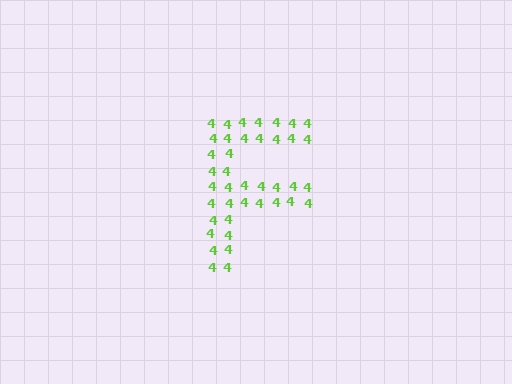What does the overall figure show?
The overall figure shows the letter F.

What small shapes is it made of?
It is made of small digit 4's.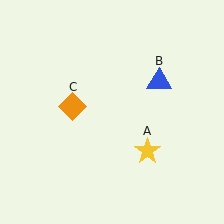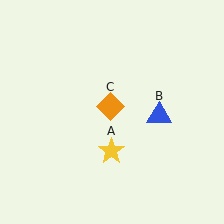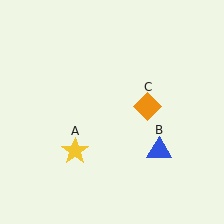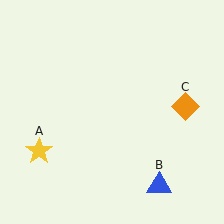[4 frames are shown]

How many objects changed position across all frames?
3 objects changed position: yellow star (object A), blue triangle (object B), orange diamond (object C).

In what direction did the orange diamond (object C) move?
The orange diamond (object C) moved right.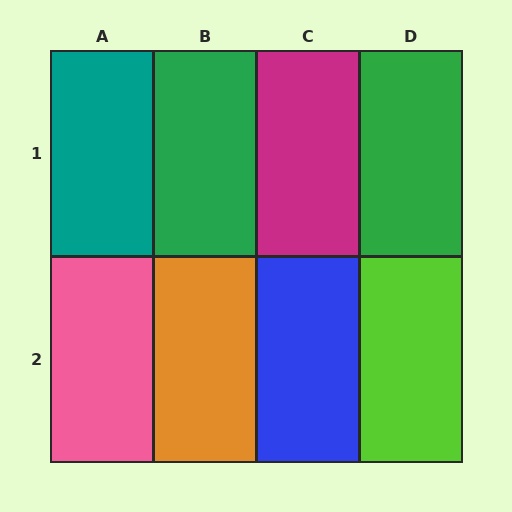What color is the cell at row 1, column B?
Green.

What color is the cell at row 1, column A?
Teal.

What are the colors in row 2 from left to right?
Pink, orange, blue, lime.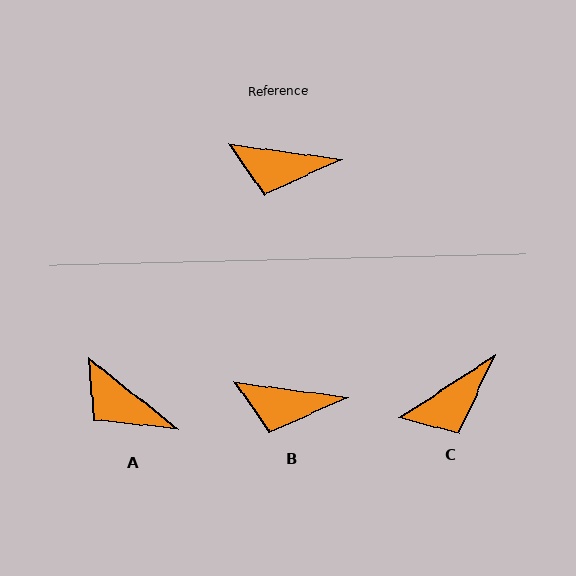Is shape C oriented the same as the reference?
No, it is off by about 41 degrees.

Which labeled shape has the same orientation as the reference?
B.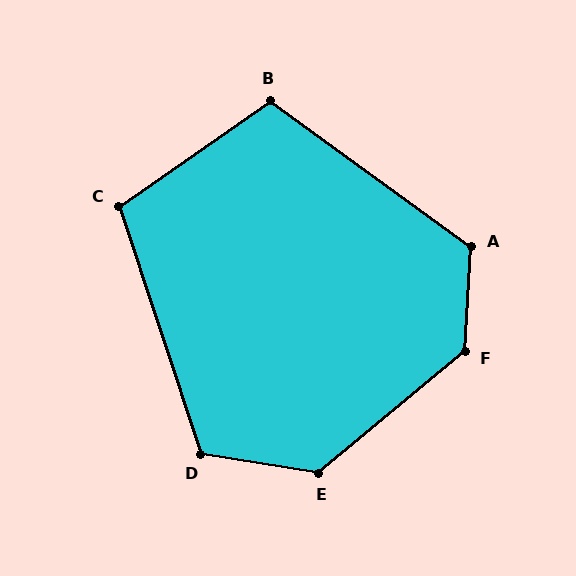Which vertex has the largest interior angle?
F, at approximately 133 degrees.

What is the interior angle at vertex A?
Approximately 122 degrees (obtuse).